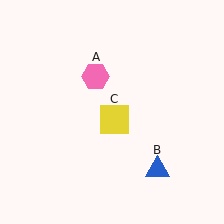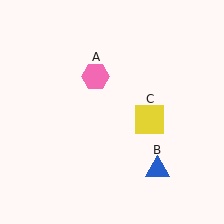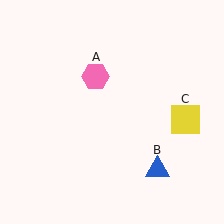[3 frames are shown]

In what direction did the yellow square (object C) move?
The yellow square (object C) moved right.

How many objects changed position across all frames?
1 object changed position: yellow square (object C).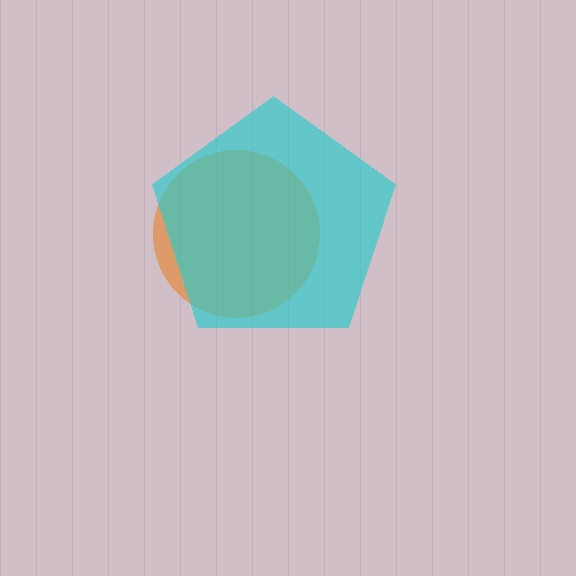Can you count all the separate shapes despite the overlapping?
Yes, there are 2 separate shapes.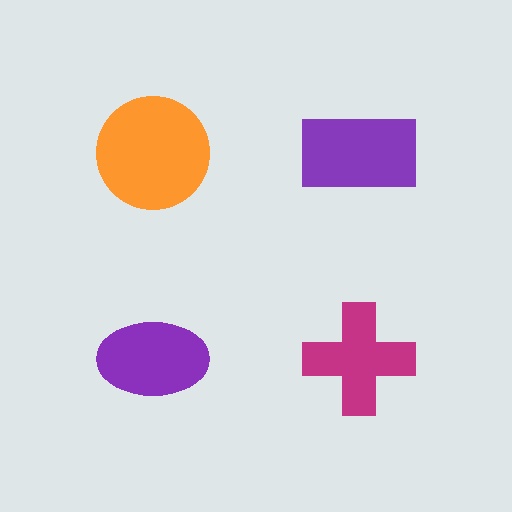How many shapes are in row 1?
2 shapes.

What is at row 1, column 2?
A purple rectangle.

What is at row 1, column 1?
An orange circle.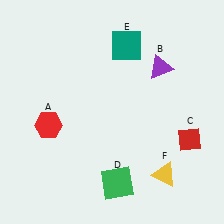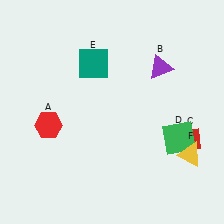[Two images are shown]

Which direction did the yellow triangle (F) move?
The yellow triangle (F) moved right.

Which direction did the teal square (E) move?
The teal square (E) moved left.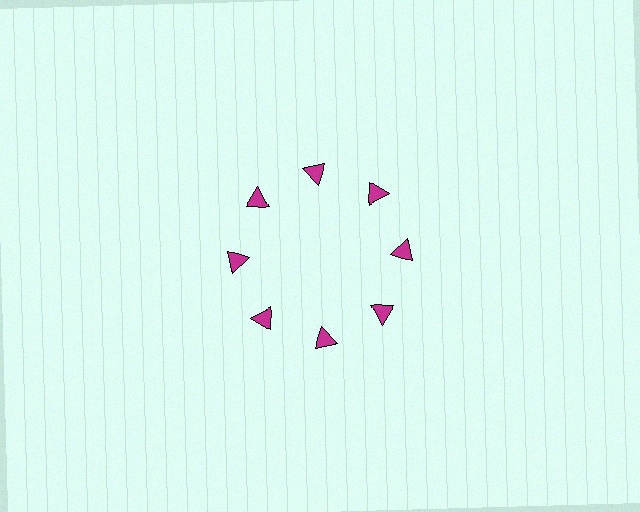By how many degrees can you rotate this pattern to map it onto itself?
The pattern maps onto itself every 45 degrees of rotation.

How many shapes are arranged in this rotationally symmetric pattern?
There are 8 shapes, arranged in 8 groups of 1.